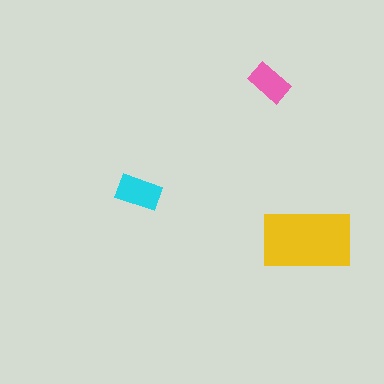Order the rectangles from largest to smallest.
the yellow one, the cyan one, the pink one.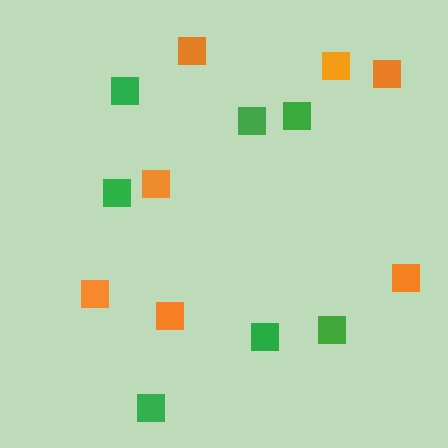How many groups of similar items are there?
There are 2 groups: one group of green squares (7) and one group of orange squares (7).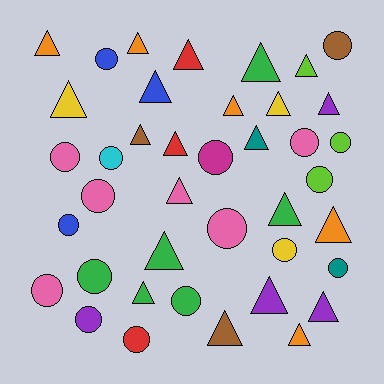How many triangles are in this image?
There are 22 triangles.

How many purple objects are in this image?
There are 4 purple objects.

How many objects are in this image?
There are 40 objects.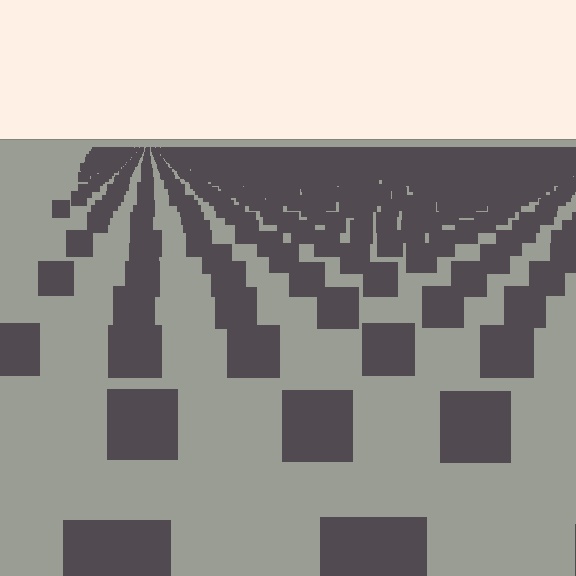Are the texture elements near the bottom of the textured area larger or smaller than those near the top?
Larger. Near the bottom, elements are closer to the viewer and appear at a bigger on-screen size.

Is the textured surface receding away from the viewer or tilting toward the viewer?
The surface is receding away from the viewer. Texture elements get smaller and denser toward the top.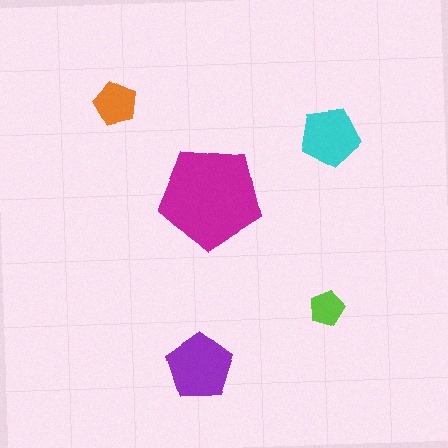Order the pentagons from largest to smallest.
the magenta one, the purple one, the cyan one, the orange one, the lime one.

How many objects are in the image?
There are 5 objects in the image.